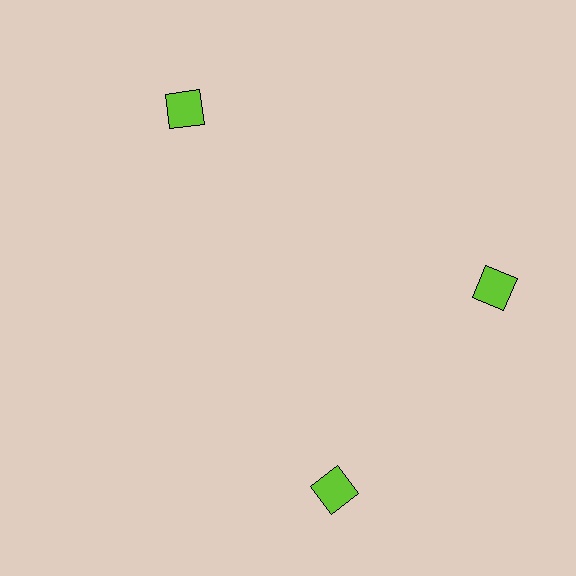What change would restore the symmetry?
The symmetry would be restored by rotating it back into even spacing with its neighbors so that all 3 diamonds sit at equal angles and equal distance from the center.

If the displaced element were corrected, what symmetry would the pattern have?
It would have 3-fold rotational symmetry — the pattern would map onto itself every 120 degrees.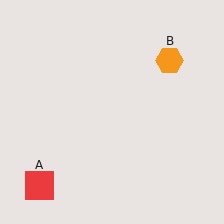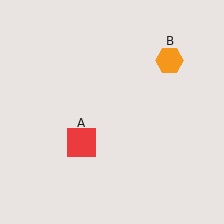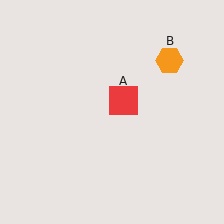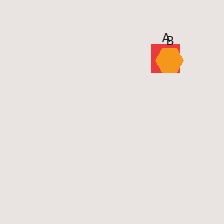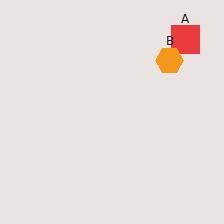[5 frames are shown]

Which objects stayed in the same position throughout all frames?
Orange hexagon (object B) remained stationary.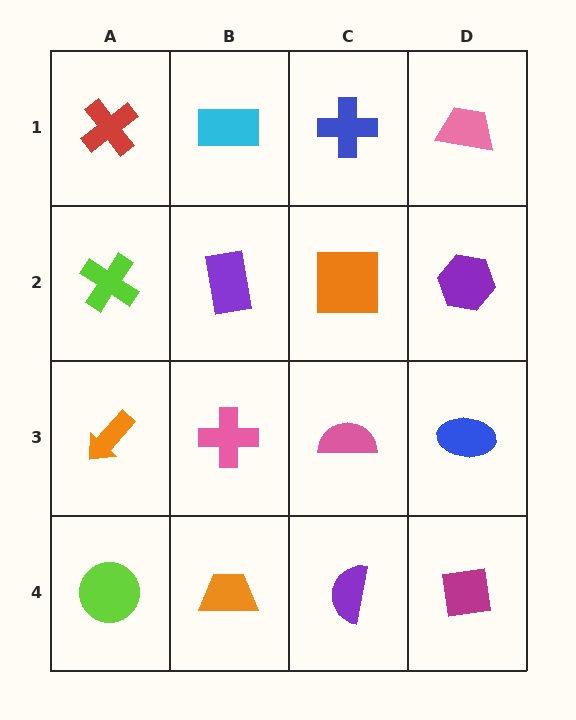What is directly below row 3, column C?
A purple semicircle.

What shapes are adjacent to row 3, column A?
A lime cross (row 2, column A), a lime circle (row 4, column A), a pink cross (row 3, column B).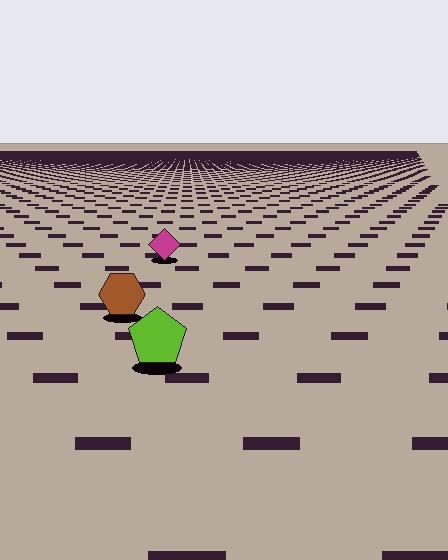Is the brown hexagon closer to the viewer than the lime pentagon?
No. The lime pentagon is closer — you can tell from the texture gradient: the ground texture is coarser near it.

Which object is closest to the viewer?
The lime pentagon is closest. The texture marks near it are larger and more spread out.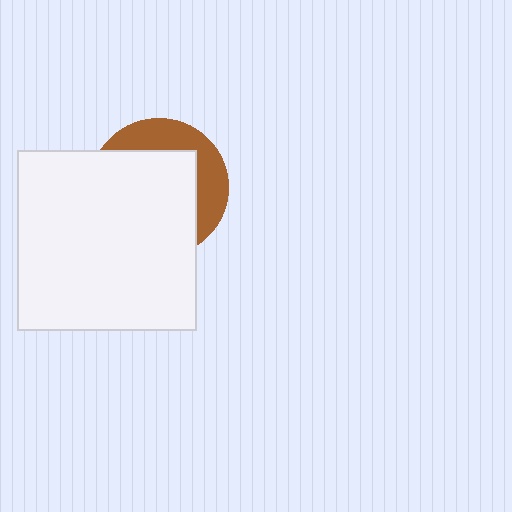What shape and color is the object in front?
The object in front is a white square.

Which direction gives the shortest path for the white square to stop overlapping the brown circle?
Moving toward the lower-left gives the shortest separation.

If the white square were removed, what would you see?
You would see the complete brown circle.